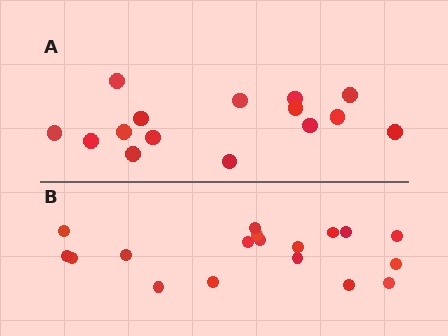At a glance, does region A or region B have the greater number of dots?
Region B (the bottom region) has more dots.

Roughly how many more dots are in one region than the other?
Region B has just a few more — roughly 2 or 3 more dots than region A.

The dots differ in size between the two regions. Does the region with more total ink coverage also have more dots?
No. Region A has more total ink coverage because its dots are larger, but region B actually contains more individual dots. Total area can be misleading — the number of items is what matters here.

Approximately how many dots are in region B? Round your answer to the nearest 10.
About 20 dots. (The exact count is 18, which rounds to 20.)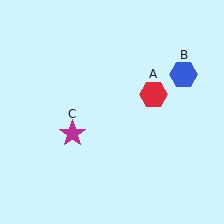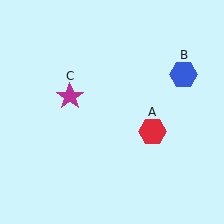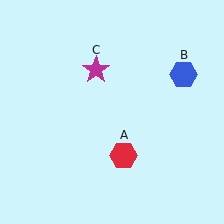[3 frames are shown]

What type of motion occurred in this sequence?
The red hexagon (object A), magenta star (object C) rotated clockwise around the center of the scene.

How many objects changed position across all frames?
2 objects changed position: red hexagon (object A), magenta star (object C).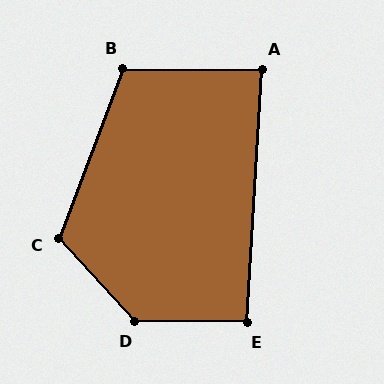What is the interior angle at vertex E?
Approximately 93 degrees (approximately right).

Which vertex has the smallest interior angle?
A, at approximately 87 degrees.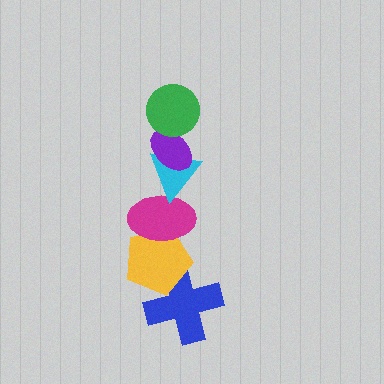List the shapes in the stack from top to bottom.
From top to bottom: the green circle, the purple ellipse, the cyan triangle, the magenta ellipse, the yellow pentagon, the blue cross.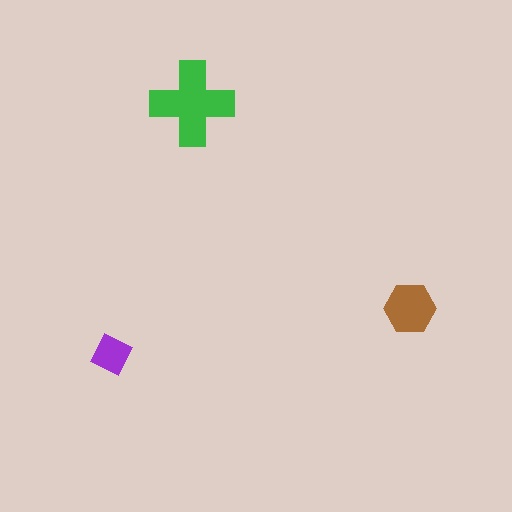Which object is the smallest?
The purple diamond.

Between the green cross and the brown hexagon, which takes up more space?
The green cross.